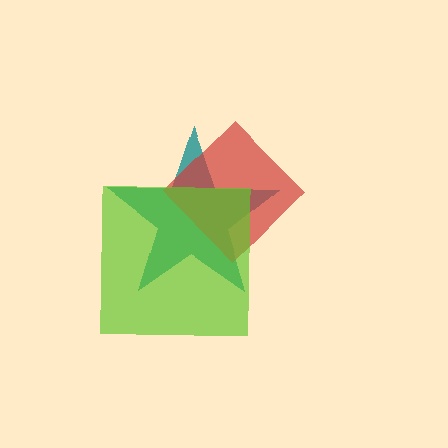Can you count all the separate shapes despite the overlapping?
Yes, there are 3 separate shapes.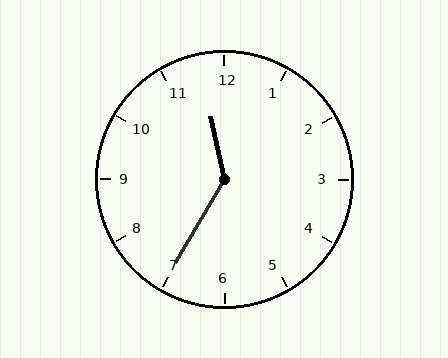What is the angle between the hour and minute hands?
Approximately 138 degrees.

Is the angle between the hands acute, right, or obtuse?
It is obtuse.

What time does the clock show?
11:35.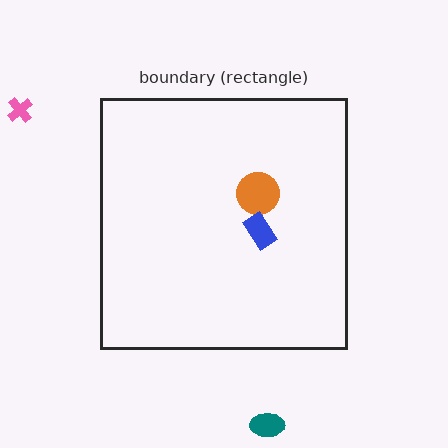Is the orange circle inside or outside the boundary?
Inside.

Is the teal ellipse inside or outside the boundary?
Outside.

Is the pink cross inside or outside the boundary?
Outside.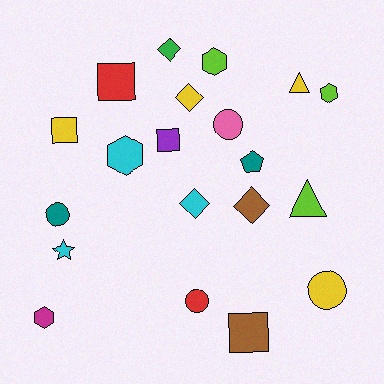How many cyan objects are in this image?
There are 3 cyan objects.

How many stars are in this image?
There is 1 star.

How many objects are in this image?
There are 20 objects.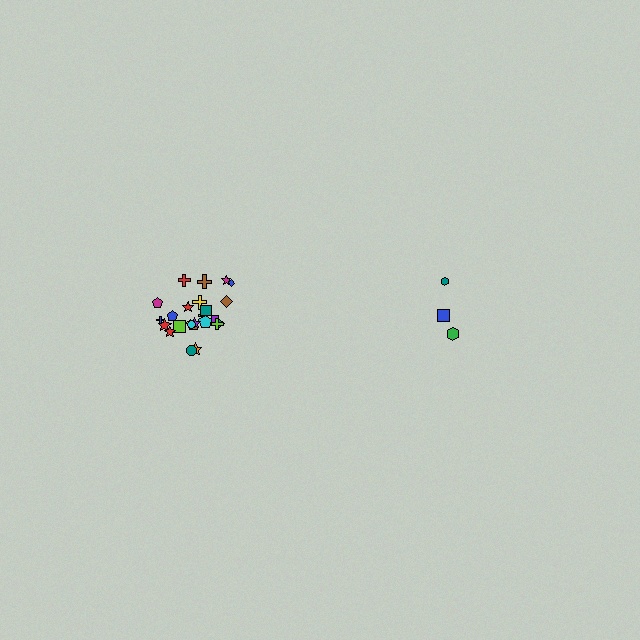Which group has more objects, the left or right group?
The left group.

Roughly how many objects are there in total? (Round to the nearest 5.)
Roughly 30 objects in total.